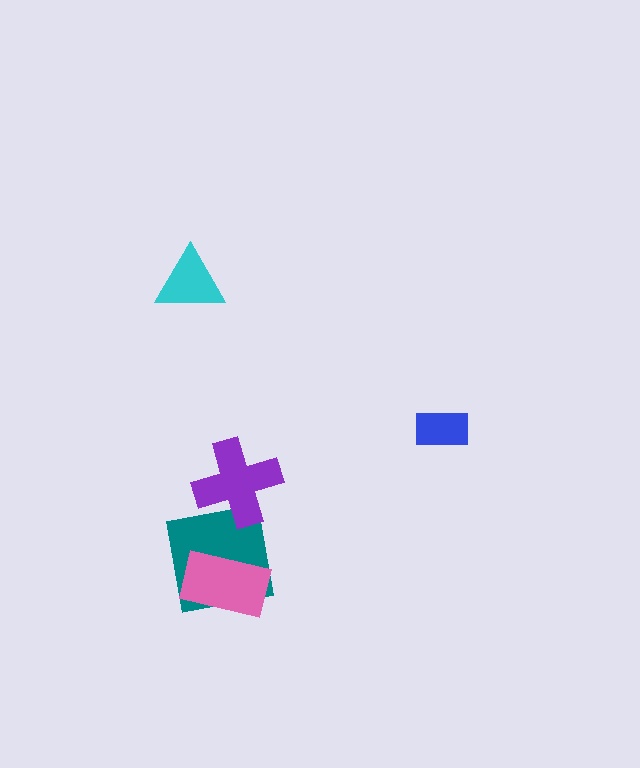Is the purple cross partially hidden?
No, no other shape covers it.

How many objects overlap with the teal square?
2 objects overlap with the teal square.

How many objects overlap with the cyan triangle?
0 objects overlap with the cyan triangle.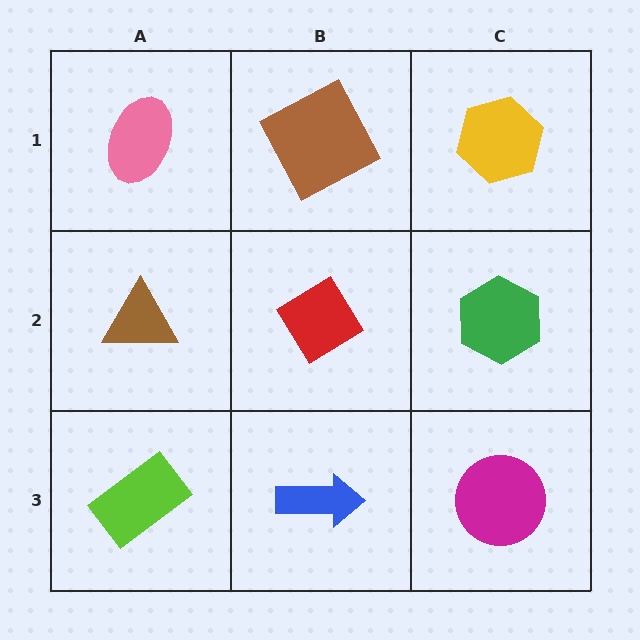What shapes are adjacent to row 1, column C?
A green hexagon (row 2, column C), a brown square (row 1, column B).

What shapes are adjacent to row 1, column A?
A brown triangle (row 2, column A), a brown square (row 1, column B).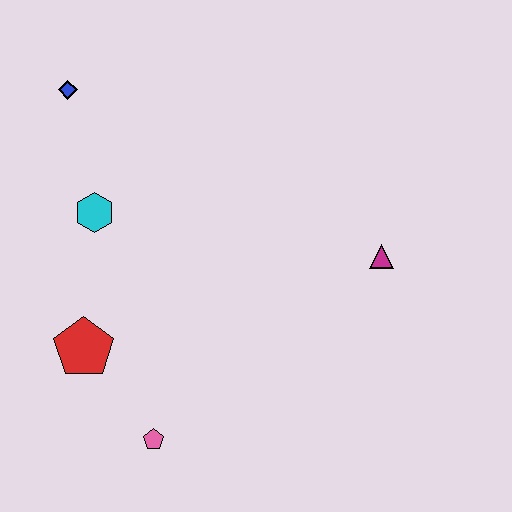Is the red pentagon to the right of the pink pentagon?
No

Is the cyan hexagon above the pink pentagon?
Yes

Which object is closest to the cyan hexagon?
The blue diamond is closest to the cyan hexagon.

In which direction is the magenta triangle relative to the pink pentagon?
The magenta triangle is to the right of the pink pentagon.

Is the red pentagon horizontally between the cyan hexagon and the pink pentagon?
No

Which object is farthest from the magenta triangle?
The blue diamond is farthest from the magenta triangle.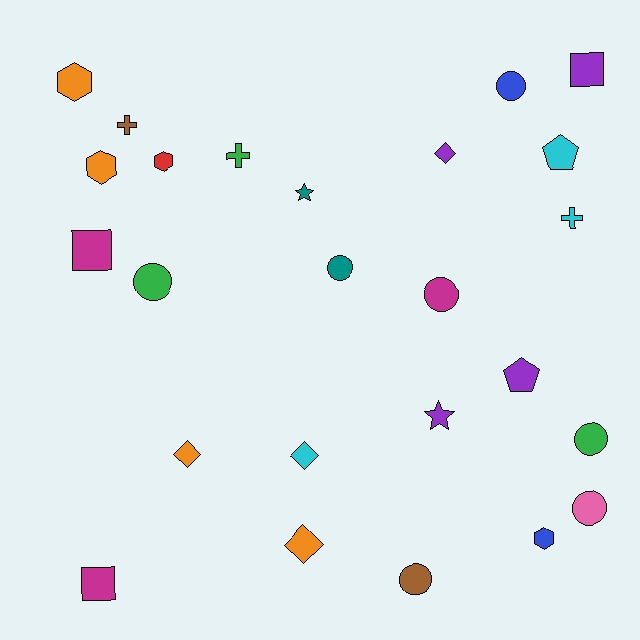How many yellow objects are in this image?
There are no yellow objects.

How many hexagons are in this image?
There are 4 hexagons.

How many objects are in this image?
There are 25 objects.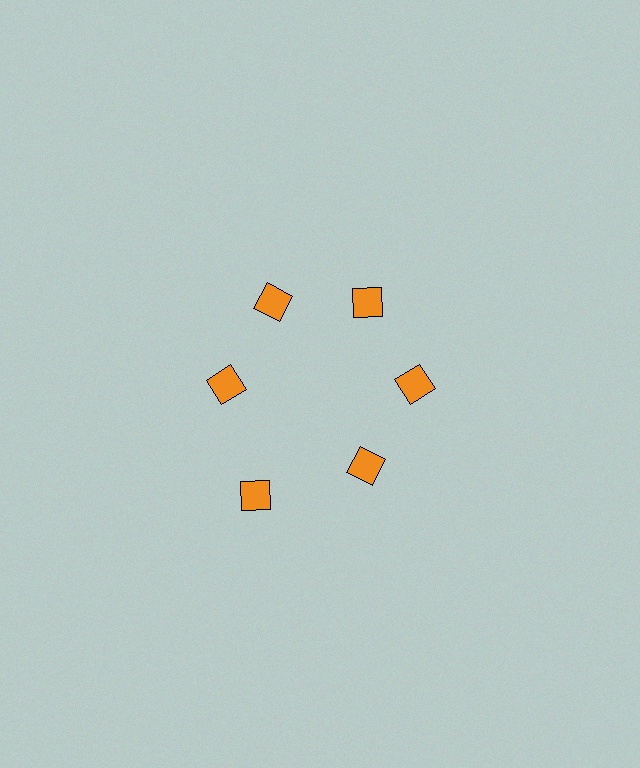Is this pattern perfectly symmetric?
No. The 6 orange squares are arranged in a ring, but one element near the 7 o'clock position is pushed outward from the center, breaking the 6-fold rotational symmetry.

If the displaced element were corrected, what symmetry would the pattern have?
It would have 6-fold rotational symmetry — the pattern would map onto itself every 60 degrees.